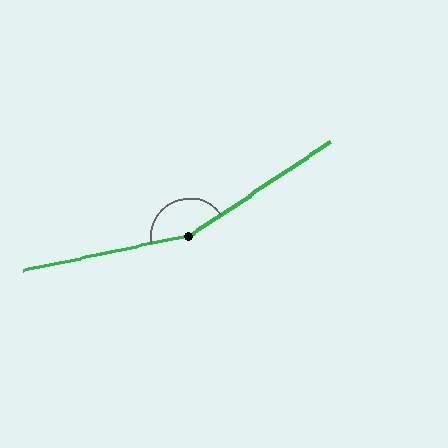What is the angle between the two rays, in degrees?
Approximately 158 degrees.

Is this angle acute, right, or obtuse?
It is obtuse.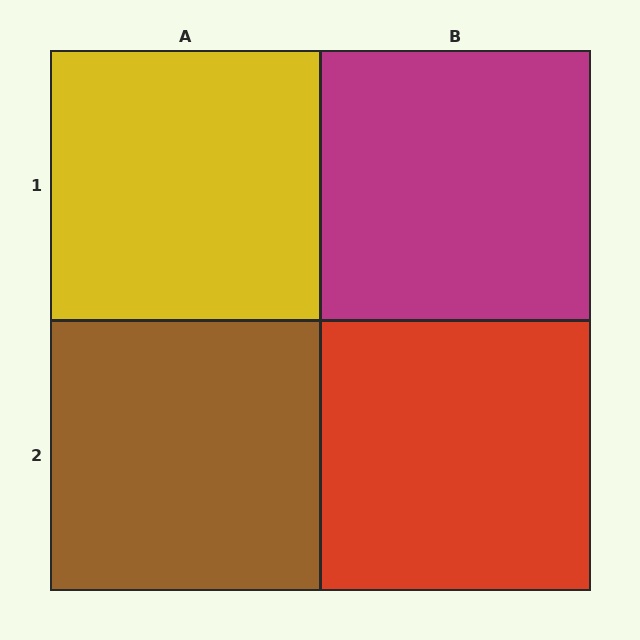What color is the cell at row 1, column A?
Yellow.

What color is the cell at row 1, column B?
Magenta.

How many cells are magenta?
1 cell is magenta.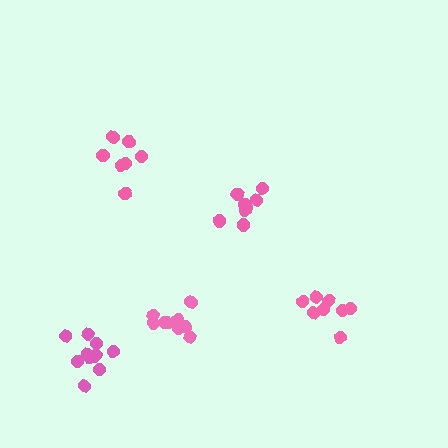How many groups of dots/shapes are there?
There are 5 groups.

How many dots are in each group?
Group 1: 8 dots, Group 2: 7 dots, Group 3: 8 dots, Group 4: 9 dots, Group 5: 11 dots (43 total).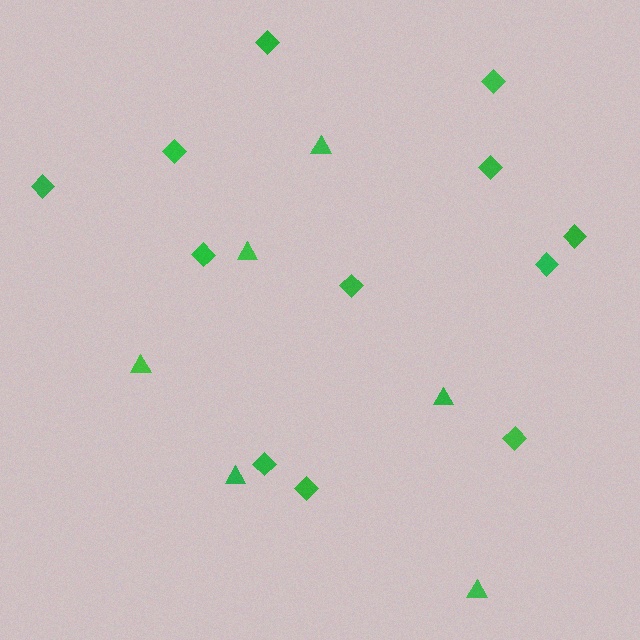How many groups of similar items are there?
There are 2 groups: one group of diamonds (12) and one group of triangles (6).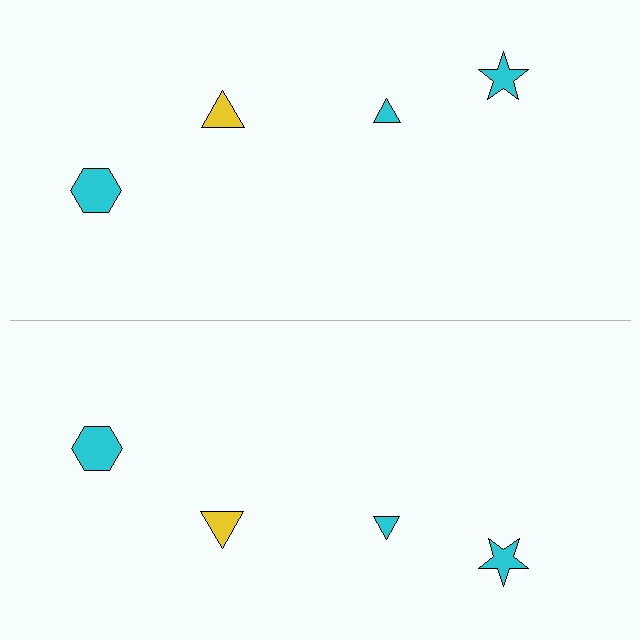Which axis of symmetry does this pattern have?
The pattern has a horizontal axis of symmetry running through the center of the image.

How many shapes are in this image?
There are 8 shapes in this image.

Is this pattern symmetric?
Yes, this pattern has bilateral (reflection) symmetry.